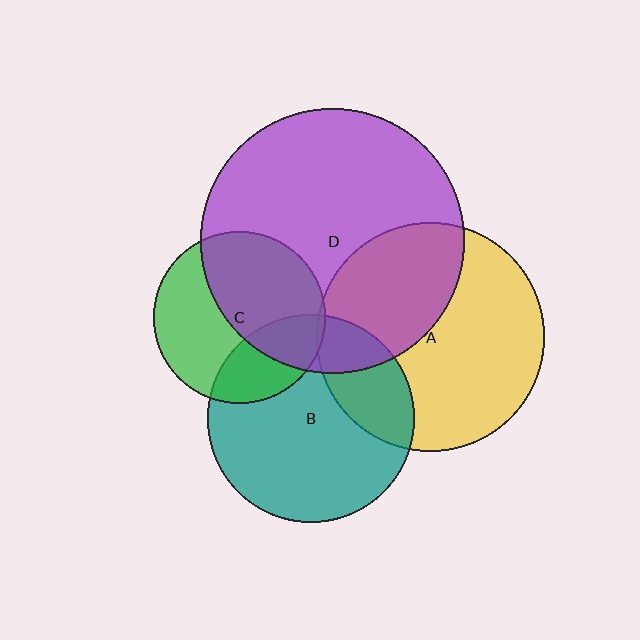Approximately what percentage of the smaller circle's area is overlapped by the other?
Approximately 50%.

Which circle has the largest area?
Circle D (purple).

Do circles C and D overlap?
Yes.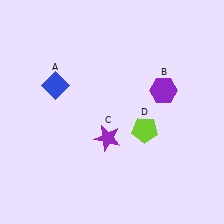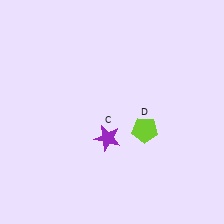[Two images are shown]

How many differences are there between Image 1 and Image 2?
There are 2 differences between the two images.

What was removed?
The purple hexagon (B), the blue diamond (A) were removed in Image 2.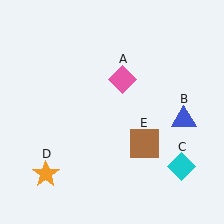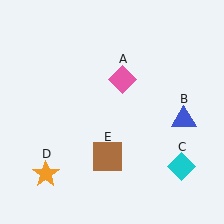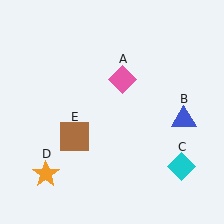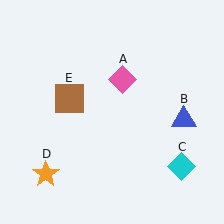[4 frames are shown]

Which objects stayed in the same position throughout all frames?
Pink diamond (object A) and blue triangle (object B) and cyan diamond (object C) and orange star (object D) remained stationary.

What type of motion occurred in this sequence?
The brown square (object E) rotated clockwise around the center of the scene.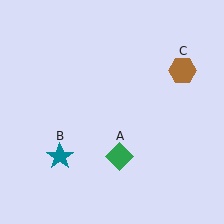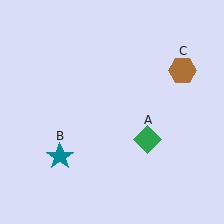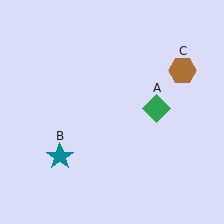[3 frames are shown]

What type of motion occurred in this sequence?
The green diamond (object A) rotated counterclockwise around the center of the scene.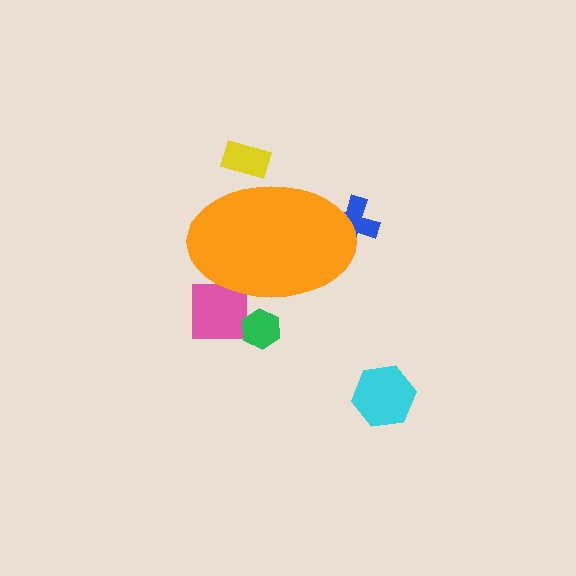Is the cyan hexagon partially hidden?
No, the cyan hexagon is fully visible.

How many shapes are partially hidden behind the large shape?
4 shapes are partially hidden.